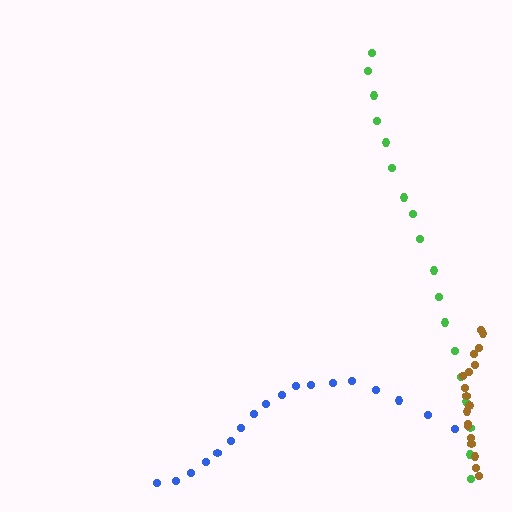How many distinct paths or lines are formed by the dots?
There are 3 distinct paths.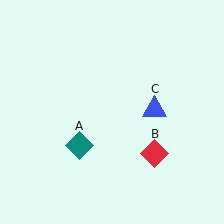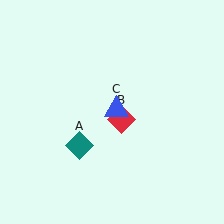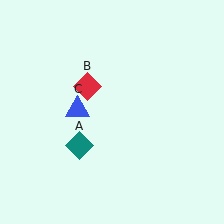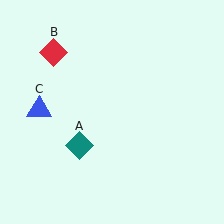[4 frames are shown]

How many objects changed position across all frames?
2 objects changed position: red diamond (object B), blue triangle (object C).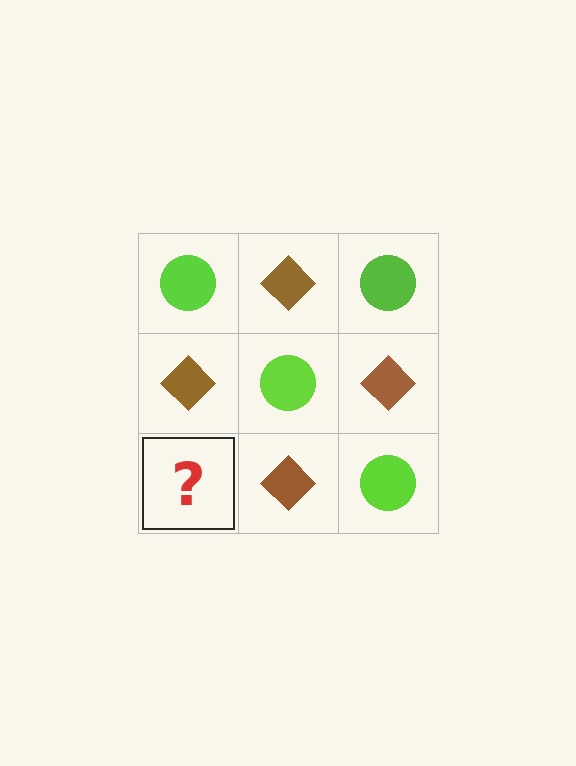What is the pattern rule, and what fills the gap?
The rule is that it alternates lime circle and brown diamond in a checkerboard pattern. The gap should be filled with a lime circle.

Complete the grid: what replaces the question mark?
The question mark should be replaced with a lime circle.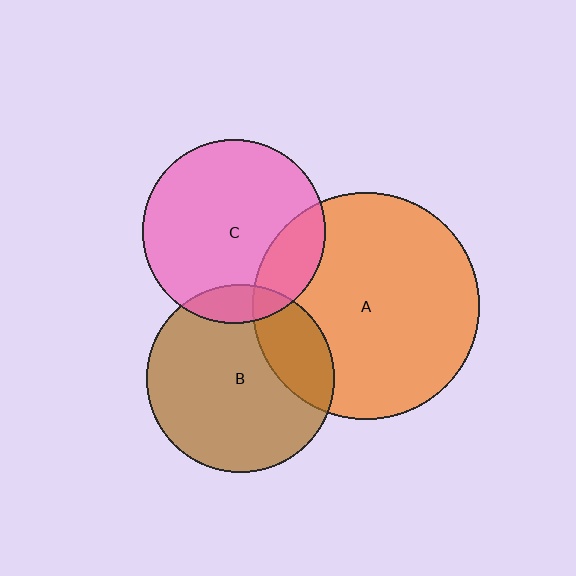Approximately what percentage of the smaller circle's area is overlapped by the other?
Approximately 20%.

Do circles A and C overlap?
Yes.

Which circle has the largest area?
Circle A (orange).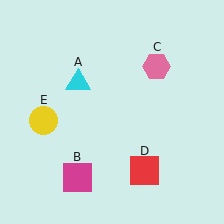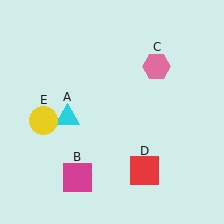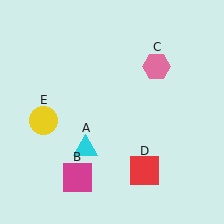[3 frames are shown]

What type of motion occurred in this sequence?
The cyan triangle (object A) rotated counterclockwise around the center of the scene.